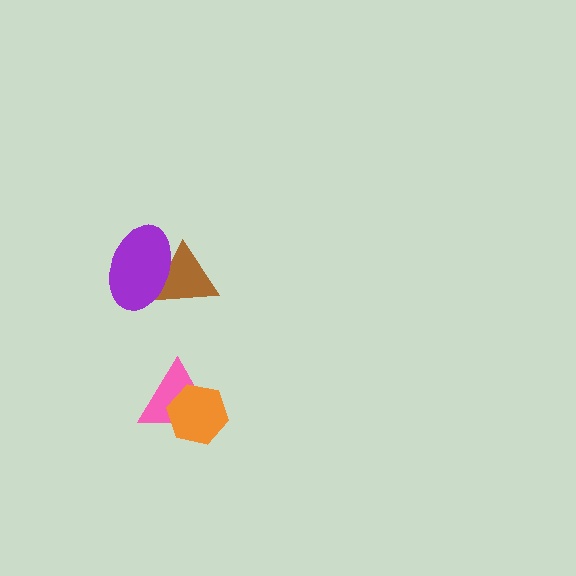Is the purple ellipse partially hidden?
No, no other shape covers it.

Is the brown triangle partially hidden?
Yes, it is partially covered by another shape.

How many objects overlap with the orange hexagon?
1 object overlaps with the orange hexagon.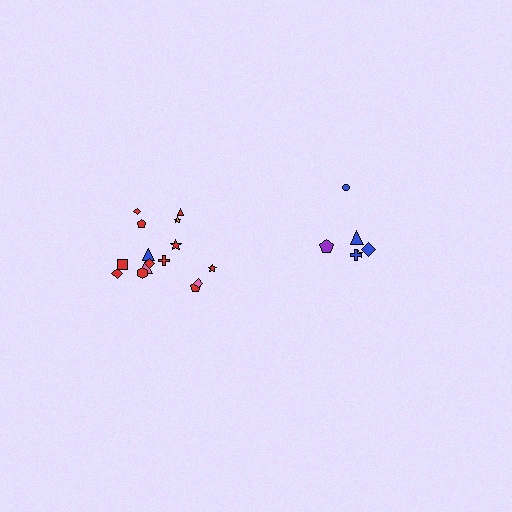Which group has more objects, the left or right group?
The left group.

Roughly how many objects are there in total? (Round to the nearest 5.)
Roughly 20 objects in total.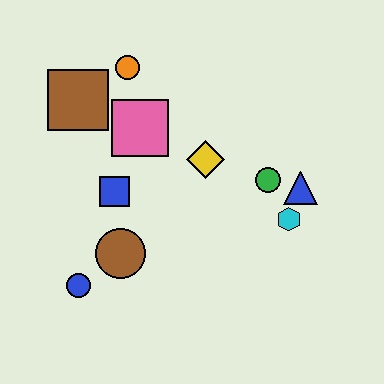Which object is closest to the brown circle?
The blue circle is closest to the brown circle.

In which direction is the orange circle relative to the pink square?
The orange circle is above the pink square.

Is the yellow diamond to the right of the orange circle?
Yes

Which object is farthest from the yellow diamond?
The blue circle is farthest from the yellow diamond.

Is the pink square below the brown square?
Yes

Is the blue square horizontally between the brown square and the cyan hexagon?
Yes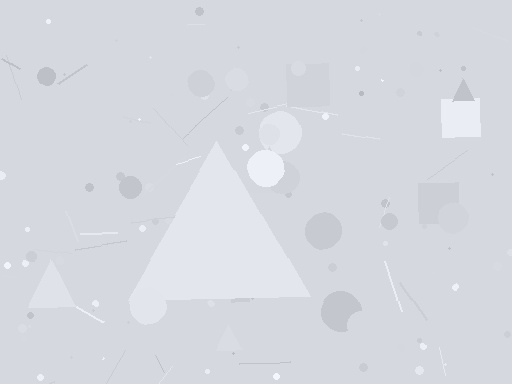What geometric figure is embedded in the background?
A triangle is embedded in the background.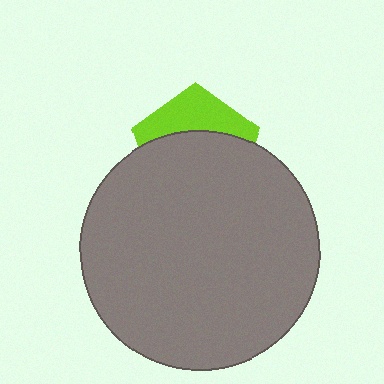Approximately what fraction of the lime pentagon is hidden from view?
Roughly 64% of the lime pentagon is hidden behind the gray circle.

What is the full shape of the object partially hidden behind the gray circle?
The partially hidden object is a lime pentagon.